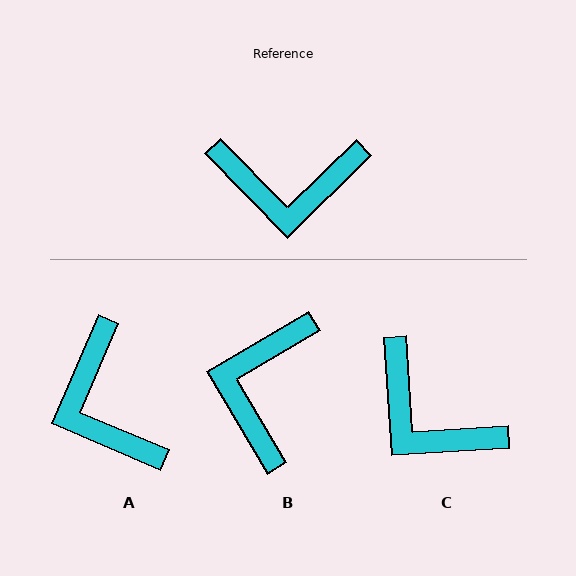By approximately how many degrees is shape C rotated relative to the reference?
Approximately 41 degrees clockwise.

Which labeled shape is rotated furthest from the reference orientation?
B, about 104 degrees away.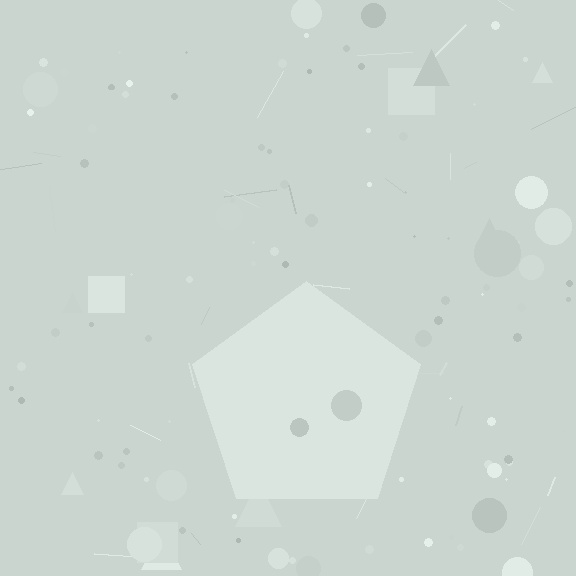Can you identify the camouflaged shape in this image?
The camouflaged shape is a pentagon.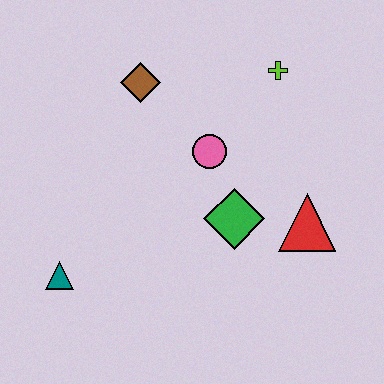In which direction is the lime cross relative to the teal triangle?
The lime cross is to the right of the teal triangle.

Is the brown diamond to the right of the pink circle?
No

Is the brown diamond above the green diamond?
Yes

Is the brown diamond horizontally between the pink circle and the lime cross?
No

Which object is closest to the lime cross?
The pink circle is closest to the lime cross.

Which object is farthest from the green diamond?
The teal triangle is farthest from the green diamond.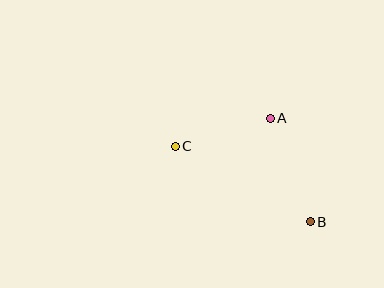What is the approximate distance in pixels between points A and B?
The distance between A and B is approximately 111 pixels.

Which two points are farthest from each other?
Points B and C are farthest from each other.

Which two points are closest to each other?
Points A and C are closest to each other.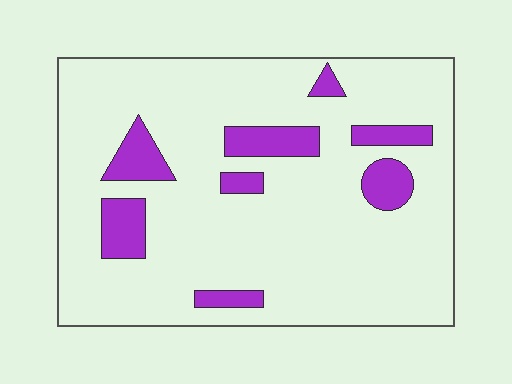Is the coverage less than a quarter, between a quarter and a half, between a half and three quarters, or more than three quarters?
Less than a quarter.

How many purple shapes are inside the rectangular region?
8.